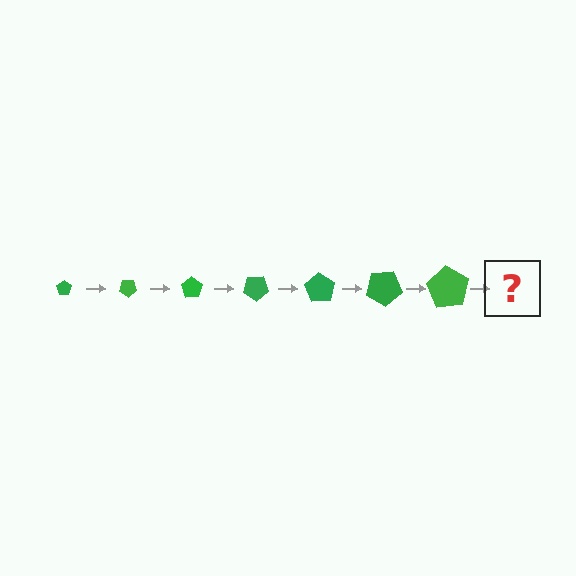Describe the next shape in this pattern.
It should be a pentagon, larger than the previous one and rotated 245 degrees from the start.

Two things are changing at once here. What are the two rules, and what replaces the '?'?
The two rules are that the pentagon grows larger each step and it rotates 35 degrees each step. The '?' should be a pentagon, larger than the previous one and rotated 245 degrees from the start.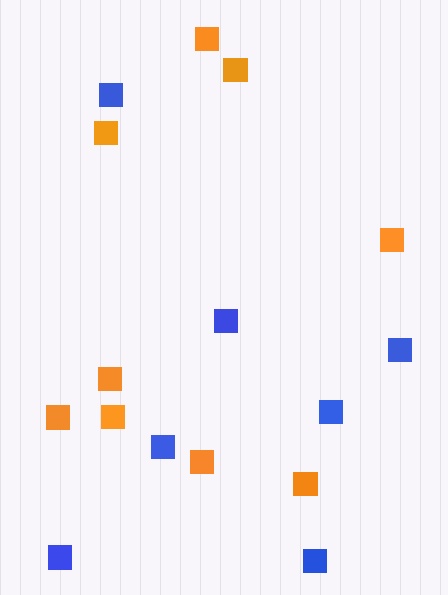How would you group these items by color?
There are 2 groups: one group of orange squares (9) and one group of blue squares (7).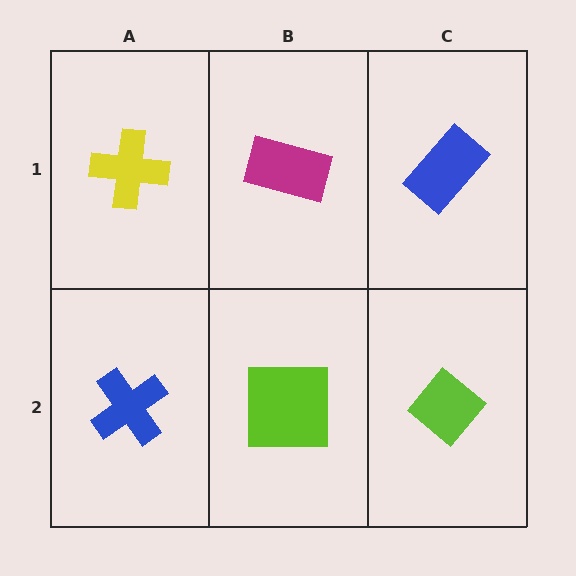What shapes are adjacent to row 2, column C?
A blue rectangle (row 1, column C), a lime square (row 2, column B).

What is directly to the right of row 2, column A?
A lime square.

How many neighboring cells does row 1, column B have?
3.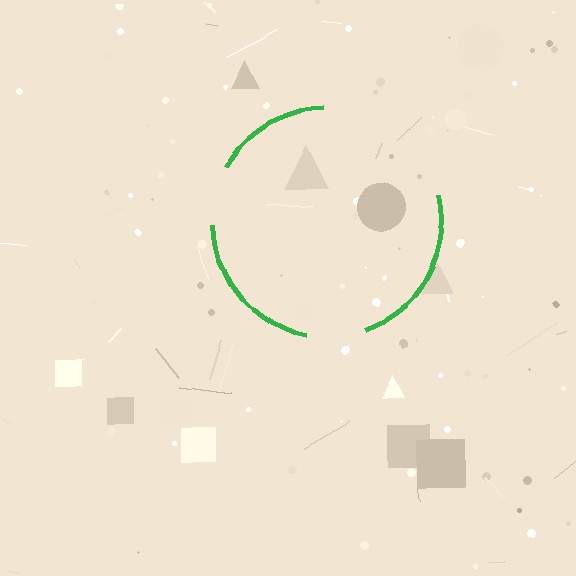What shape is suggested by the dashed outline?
The dashed outline suggests a circle.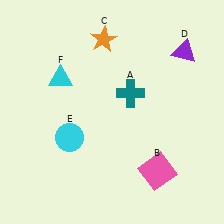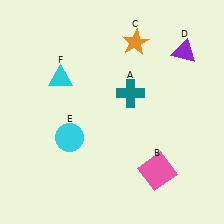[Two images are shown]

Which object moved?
The orange star (C) moved right.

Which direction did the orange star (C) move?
The orange star (C) moved right.